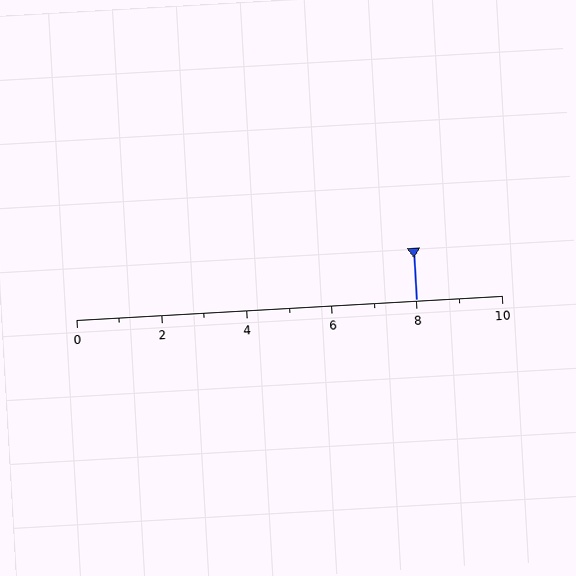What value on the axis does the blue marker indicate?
The marker indicates approximately 8.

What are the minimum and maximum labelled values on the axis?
The axis runs from 0 to 10.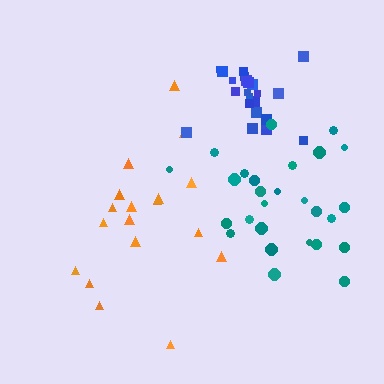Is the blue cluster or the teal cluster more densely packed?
Blue.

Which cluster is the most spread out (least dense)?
Orange.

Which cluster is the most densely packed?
Blue.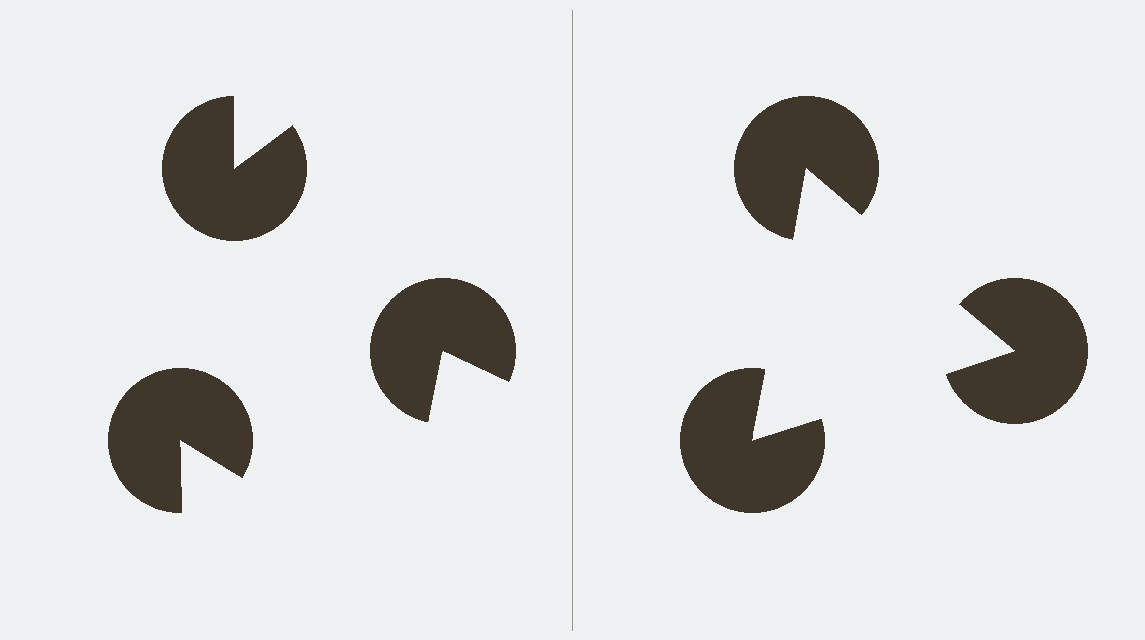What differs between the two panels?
The pac-man discs are positioned identically on both sides; only the wedge orientations differ. On the right they align to a triangle; on the left they are misaligned.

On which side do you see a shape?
An illusory triangle appears on the right side. On the left side the wedge cuts are rotated, so no coherent shape forms.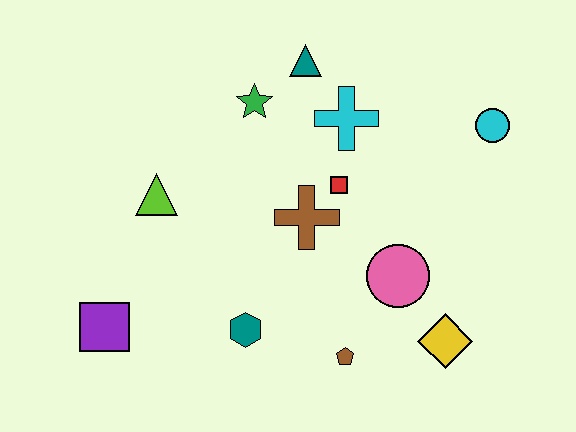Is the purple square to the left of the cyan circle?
Yes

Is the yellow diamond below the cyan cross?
Yes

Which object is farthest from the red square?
The purple square is farthest from the red square.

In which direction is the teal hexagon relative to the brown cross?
The teal hexagon is below the brown cross.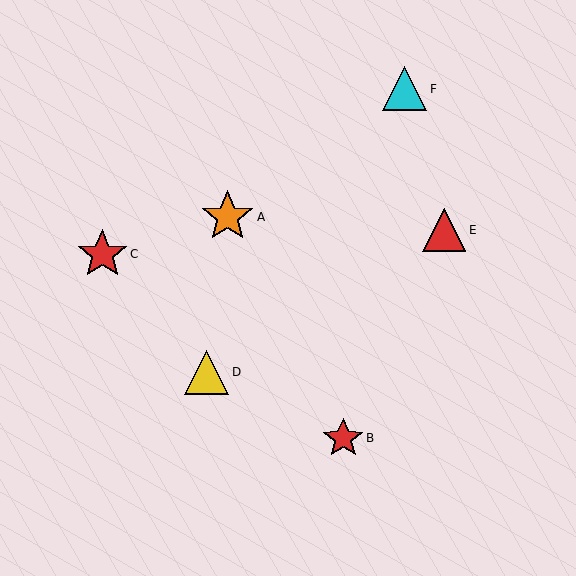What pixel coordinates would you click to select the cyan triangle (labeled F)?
Click at (405, 89) to select the cyan triangle F.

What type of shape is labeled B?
Shape B is a red star.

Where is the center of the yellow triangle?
The center of the yellow triangle is at (206, 372).